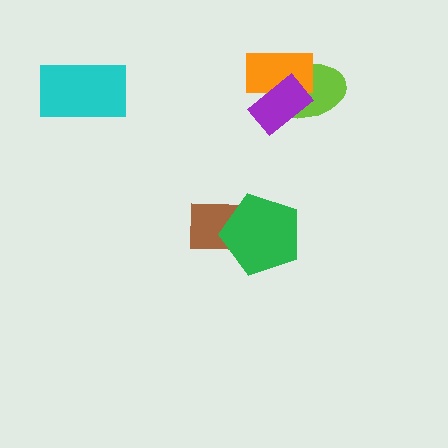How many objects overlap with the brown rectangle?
1 object overlaps with the brown rectangle.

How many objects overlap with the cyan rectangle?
0 objects overlap with the cyan rectangle.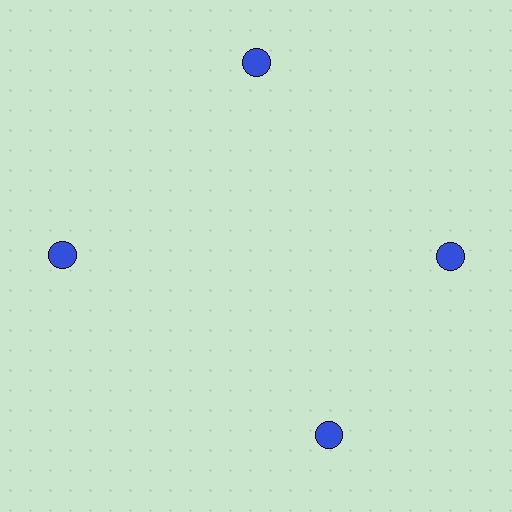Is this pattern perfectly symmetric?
No. The 4 blue circles are arranged in a ring, but one element near the 6 o'clock position is rotated out of alignment along the ring, breaking the 4-fold rotational symmetry.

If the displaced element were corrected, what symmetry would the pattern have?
It would have 4-fold rotational symmetry — the pattern would map onto itself every 90 degrees.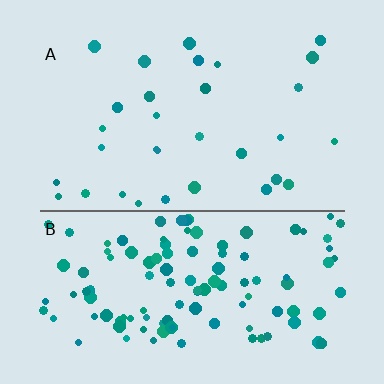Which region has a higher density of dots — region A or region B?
B (the bottom).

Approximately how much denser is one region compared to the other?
Approximately 3.8× — region B over region A.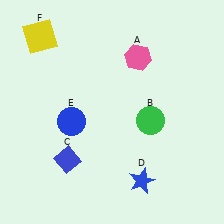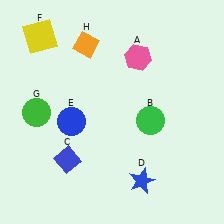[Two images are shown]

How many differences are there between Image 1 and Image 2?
There are 2 differences between the two images.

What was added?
A green circle (G), an orange diamond (H) were added in Image 2.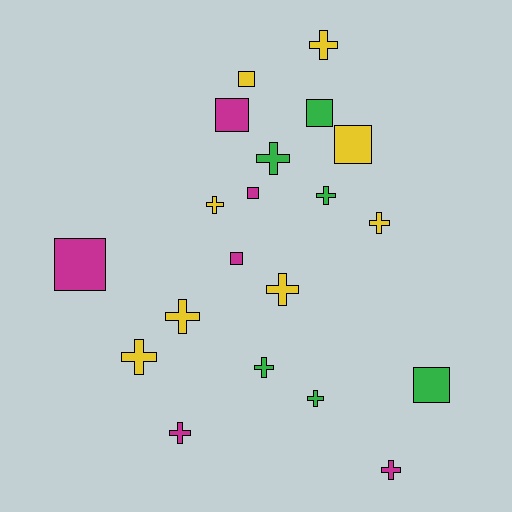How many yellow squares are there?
There are 2 yellow squares.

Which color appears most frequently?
Yellow, with 8 objects.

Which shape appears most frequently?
Cross, with 12 objects.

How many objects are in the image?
There are 20 objects.